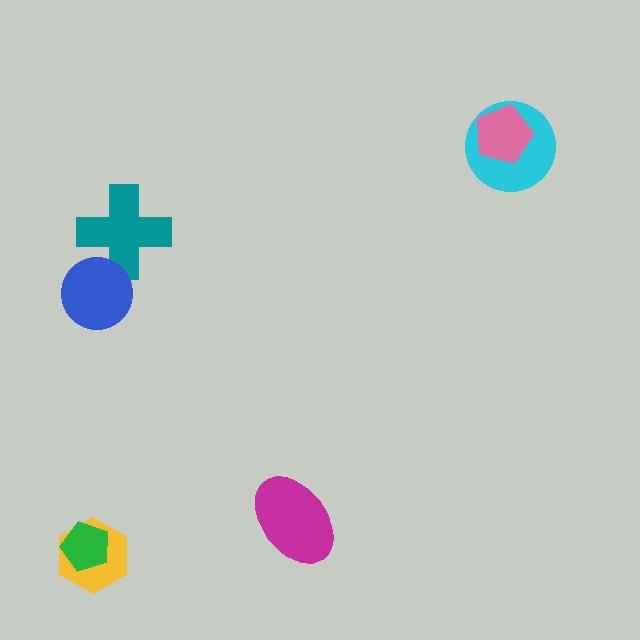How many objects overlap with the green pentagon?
1 object overlaps with the green pentagon.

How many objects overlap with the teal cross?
1 object overlaps with the teal cross.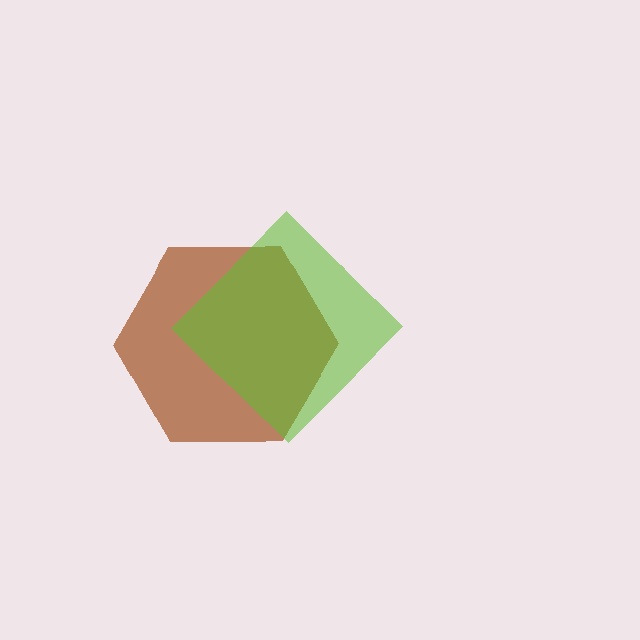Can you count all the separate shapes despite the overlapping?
Yes, there are 2 separate shapes.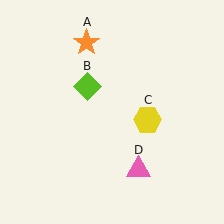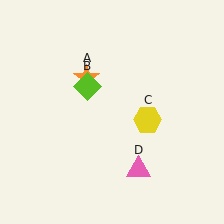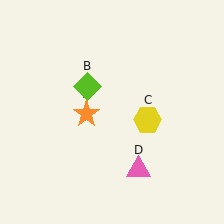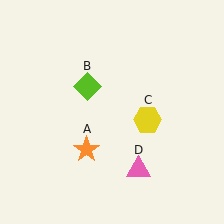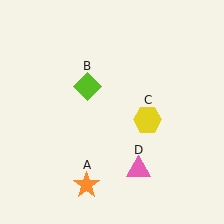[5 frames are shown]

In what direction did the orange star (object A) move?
The orange star (object A) moved down.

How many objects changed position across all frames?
1 object changed position: orange star (object A).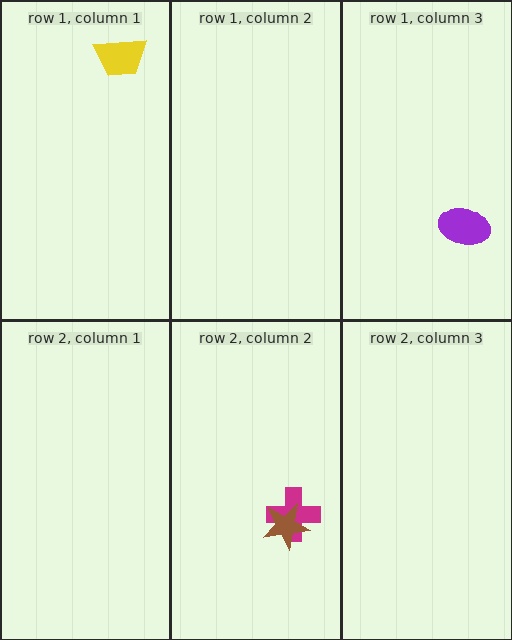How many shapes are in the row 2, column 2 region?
2.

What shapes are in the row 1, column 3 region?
The purple ellipse.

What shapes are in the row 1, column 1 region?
The yellow trapezoid.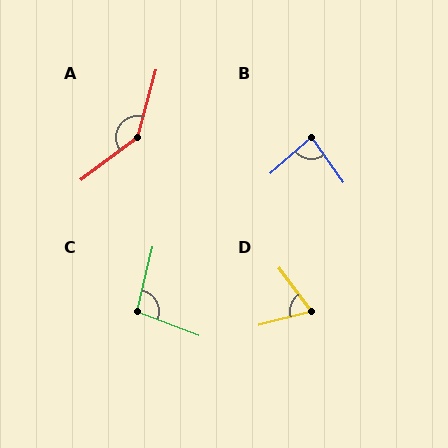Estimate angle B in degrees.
Approximately 84 degrees.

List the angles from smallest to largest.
D (67°), B (84°), C (98°), A (142°).